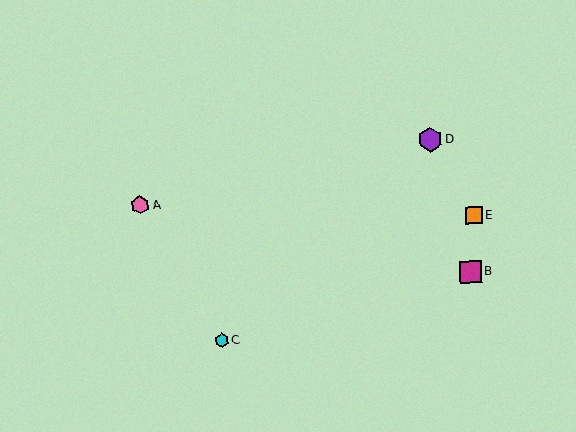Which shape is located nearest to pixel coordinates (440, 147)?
The purple hexagon (labeled D) at (430, 140) is nearest to that location.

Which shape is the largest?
The purple hexagon (labeled D) is the largest.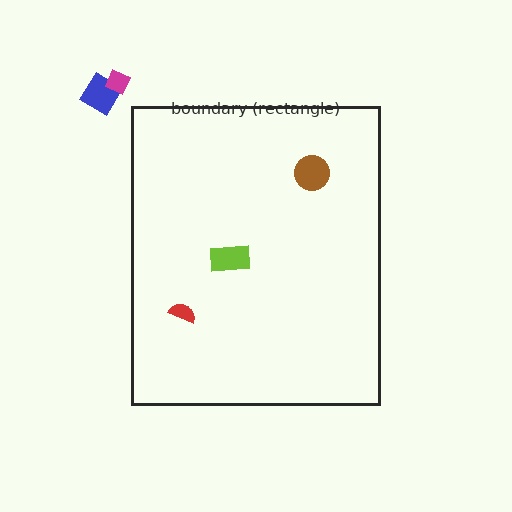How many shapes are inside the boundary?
3 inside, 2 outside.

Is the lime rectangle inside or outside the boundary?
Inside.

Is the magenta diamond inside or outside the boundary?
Outside.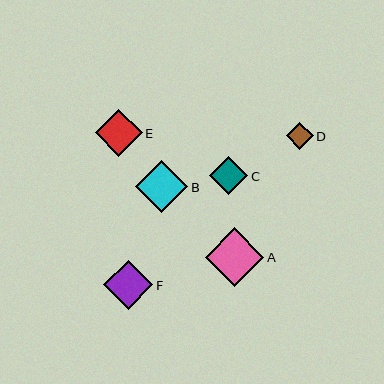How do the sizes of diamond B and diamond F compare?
Diamond B and diamond F are approximately the same size.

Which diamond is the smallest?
Diamond D is the smallest with a size of approximately 26 pixels.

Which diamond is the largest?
Diamond A is the largest with a size of approximately 59 pixels.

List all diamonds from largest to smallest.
From largest to smallest: A, B, F, E, C, D.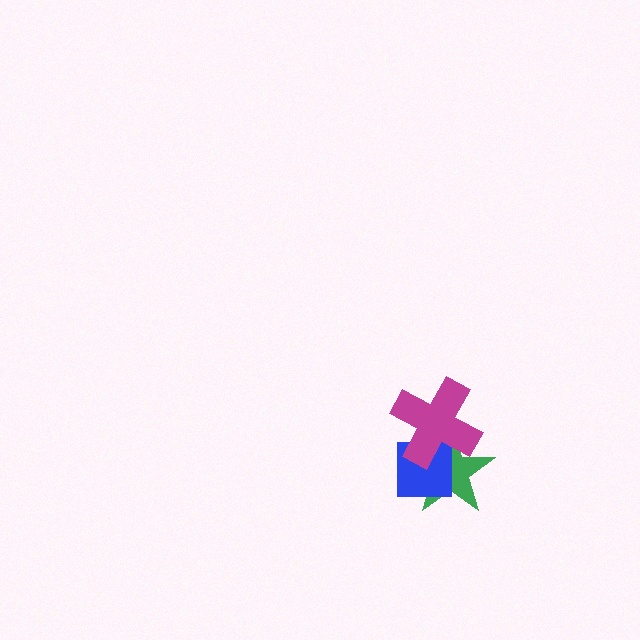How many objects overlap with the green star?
2 objects overlap with the green star.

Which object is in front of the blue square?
The magenta cross is in front of the blue square.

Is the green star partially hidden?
Yes, it is partially covered by another shape.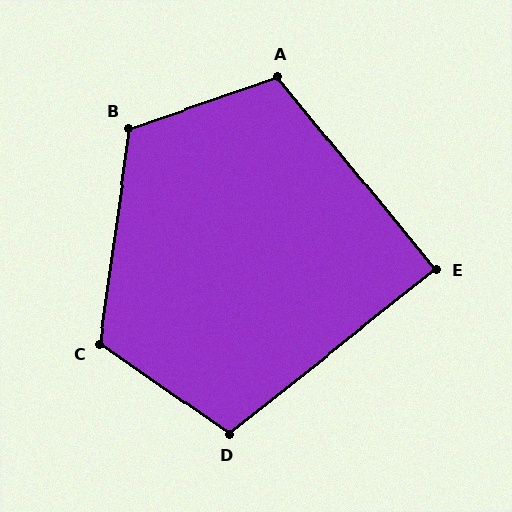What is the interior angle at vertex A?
Approximately 111 degrees (obtuse).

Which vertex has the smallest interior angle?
E, at approximately 89 degrees.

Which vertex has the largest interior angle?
B, at approximately 117 degrees.